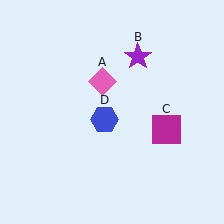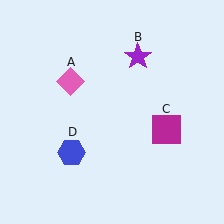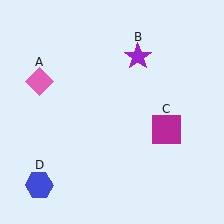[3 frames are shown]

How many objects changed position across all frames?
2 objects changed position: pink diamond (object A), blue hexagon (object D).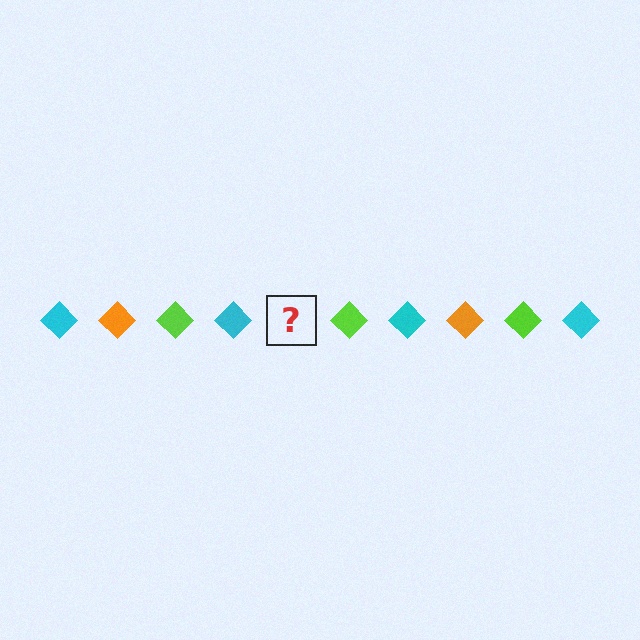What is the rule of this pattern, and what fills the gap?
The rule is that the pattern cycles through cyan, orange, lime diamonds. The gap should be filled with an orange diamond.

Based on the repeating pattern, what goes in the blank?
The blank should be an orange diamond.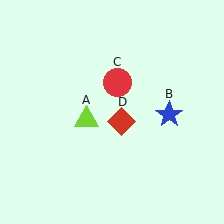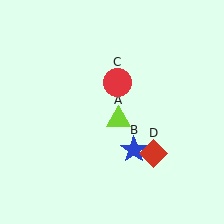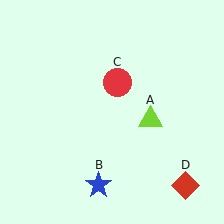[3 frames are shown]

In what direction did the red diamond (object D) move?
The red diamond (object D) moved down and to the right.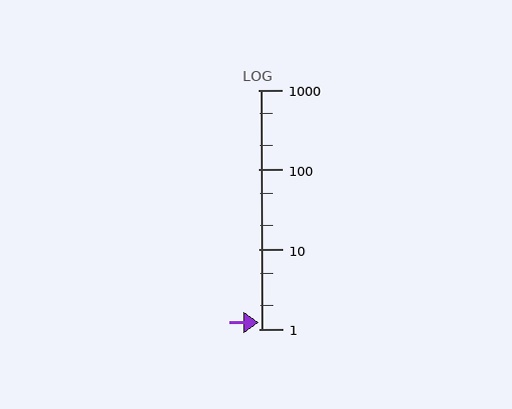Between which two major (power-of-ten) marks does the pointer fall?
The pointer is between 1 and 10.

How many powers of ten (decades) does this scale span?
The scale spans 3 decades, from 1 to 1000.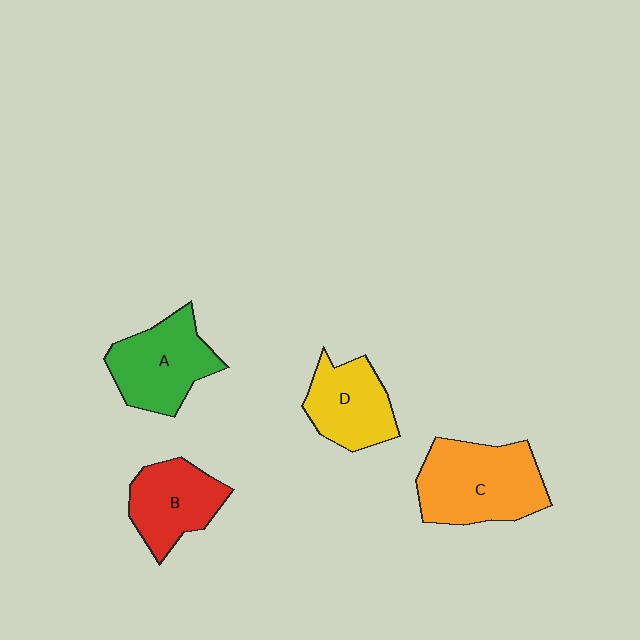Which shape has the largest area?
Shape C (orange).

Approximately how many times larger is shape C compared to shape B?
Approximately 1.5 times.